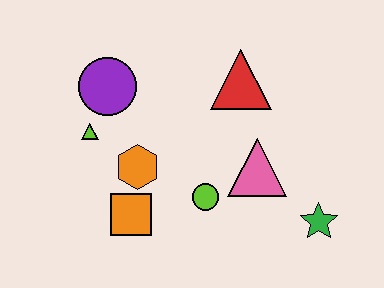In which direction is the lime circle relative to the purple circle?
The lime circle is below the purple circle.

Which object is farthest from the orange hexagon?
The green star is farthest from the orange hexagon.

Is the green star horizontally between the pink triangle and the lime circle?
No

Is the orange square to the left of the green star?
Yes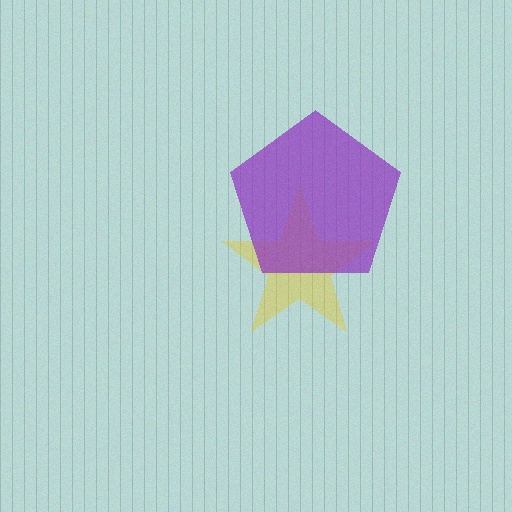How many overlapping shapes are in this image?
There are 2 overlapping shapes in the image.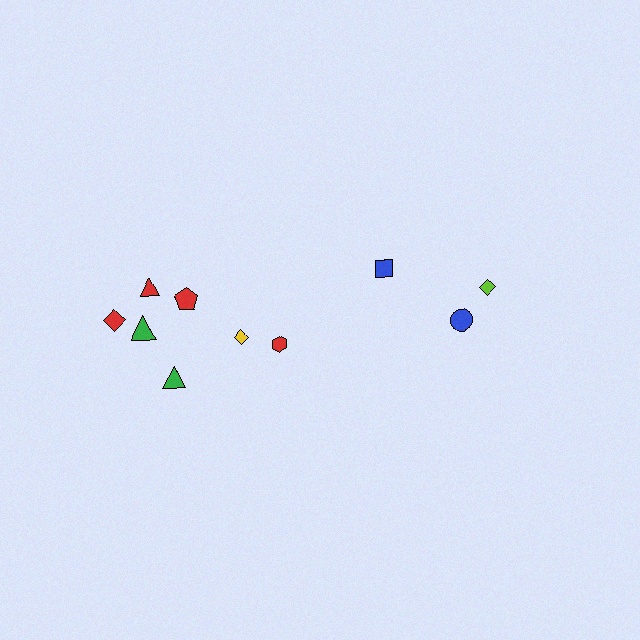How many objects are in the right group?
There are 3 objects.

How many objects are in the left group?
There are 7 objects.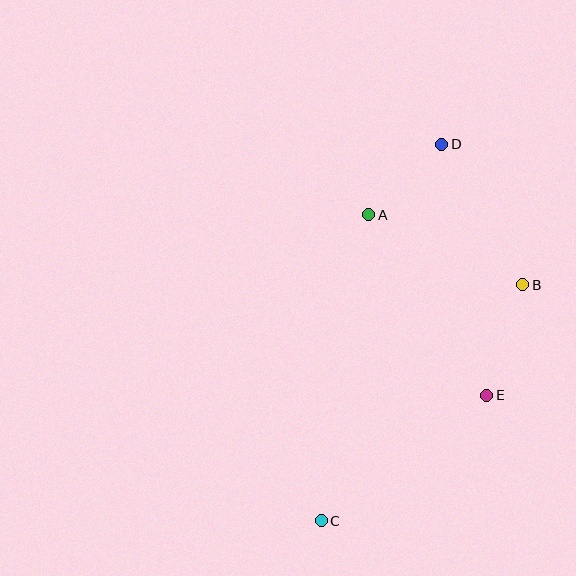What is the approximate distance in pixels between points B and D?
The distance between B and D is approximately 162 pixels.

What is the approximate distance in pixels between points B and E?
The distance between B and E is approximately 116 pixels.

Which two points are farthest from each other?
Points C and D are farthest from each other.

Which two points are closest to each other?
Points A and D are closest to each other.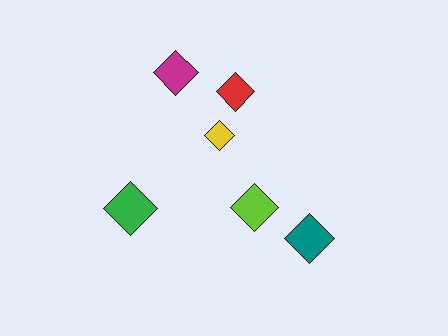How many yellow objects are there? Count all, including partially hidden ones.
There is 1 yellow object.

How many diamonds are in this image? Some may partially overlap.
There are 6 diamonds.